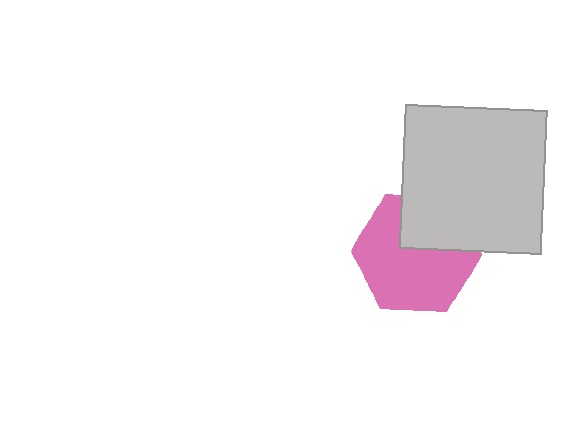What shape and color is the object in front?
The object in front is a light gray rectangle.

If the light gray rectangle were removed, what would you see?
You would see the complete pink hexagon.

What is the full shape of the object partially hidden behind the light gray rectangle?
The partially hidden object is a pink hexagon.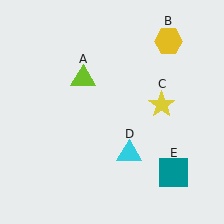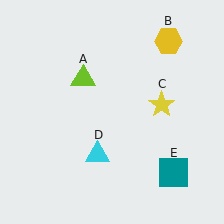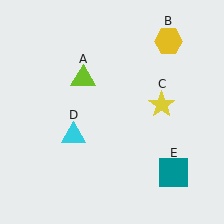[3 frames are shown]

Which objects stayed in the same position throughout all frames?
Lime triangle (object A) and yellow hexagon (object B) and yellow star (object C) and teal square (object E) remained stationary.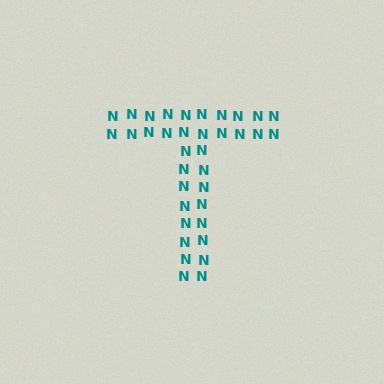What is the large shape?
The large shape is the letter T.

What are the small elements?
The small elements are letter N's.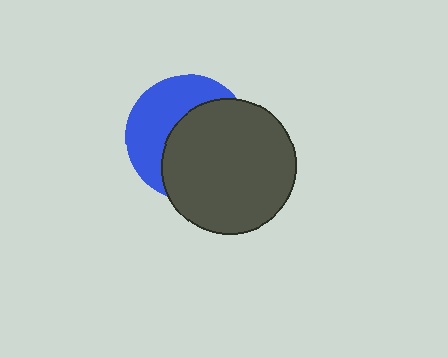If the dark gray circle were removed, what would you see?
You would see the complete blue circle.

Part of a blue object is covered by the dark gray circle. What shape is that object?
It is a circle.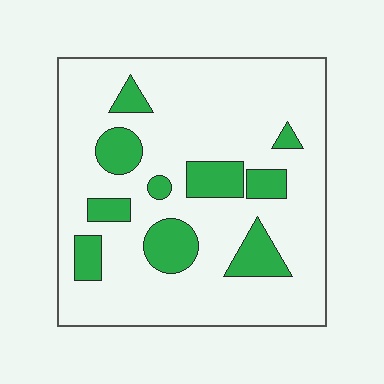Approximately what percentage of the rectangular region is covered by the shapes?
Approximately 20%.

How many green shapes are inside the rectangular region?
10.